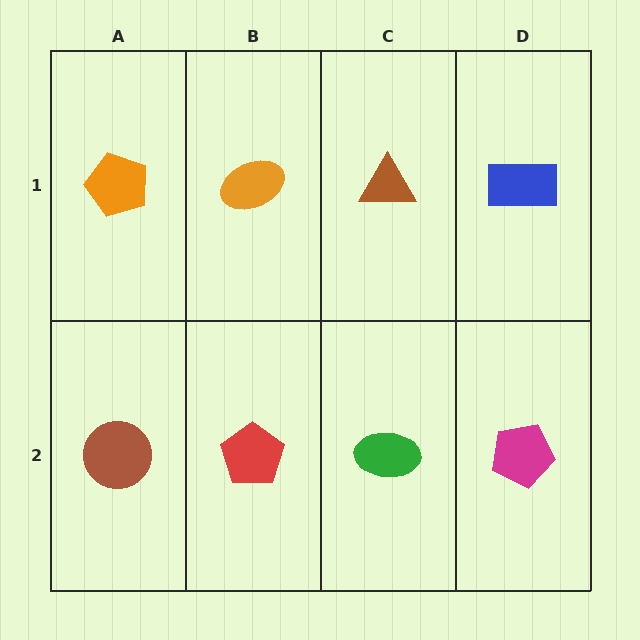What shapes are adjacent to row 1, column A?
A brown circle (row 2, column A), an orange ellipse (row 1, column B).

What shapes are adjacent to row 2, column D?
A blue rectangle (row 1, column D), a green ellipse (row 2, column C).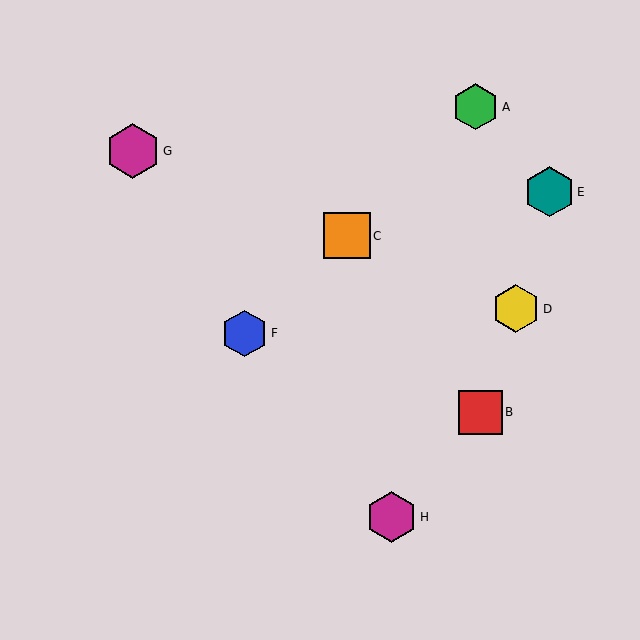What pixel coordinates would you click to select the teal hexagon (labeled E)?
Click at (550, 192) to select the teal hexagon E.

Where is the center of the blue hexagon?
The center of the blue hexagon is at (245, 334).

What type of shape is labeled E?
Shape E is a teal hexagon.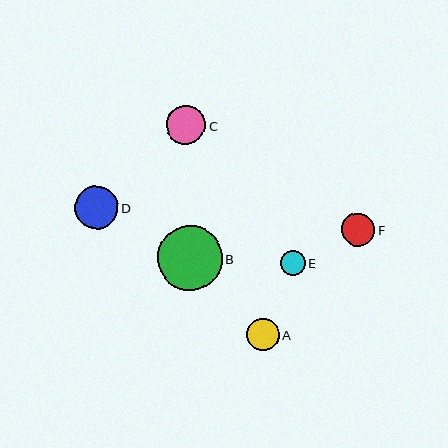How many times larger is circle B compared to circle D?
Circle B is approximately 1.5 times the size of circle D.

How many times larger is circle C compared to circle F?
Circle C is approximately 1.2 times the size of circle F.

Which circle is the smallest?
Circle E is the smallest with a size of approximately 25 pixels.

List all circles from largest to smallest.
From largest to smallest: B, D, C, F, A, E.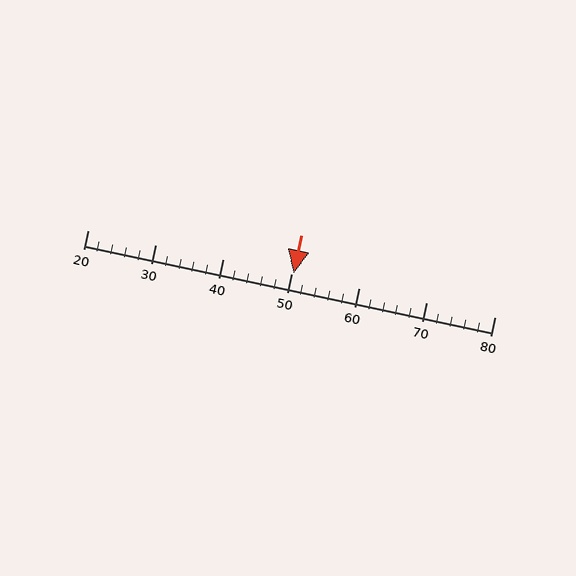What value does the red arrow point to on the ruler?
The red arrow points to approximately 50.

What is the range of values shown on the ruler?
The ruler shows values from 20 to 80.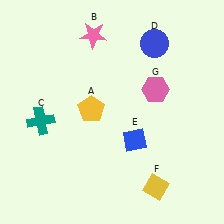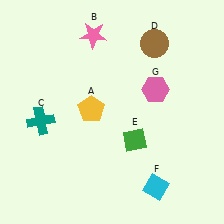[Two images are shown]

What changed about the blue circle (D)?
In Image 1, D is blue. In Image 2, it changed to brown.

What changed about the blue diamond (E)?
In Image 1, E is blue. In Image 2, it changed to green.